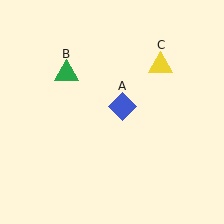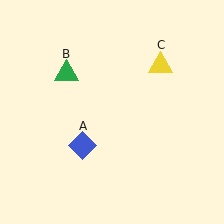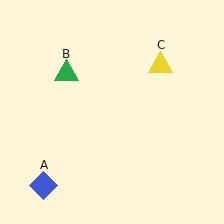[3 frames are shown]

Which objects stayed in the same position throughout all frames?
Green triangle (object B) and yellow triangle (object C) remained stationary.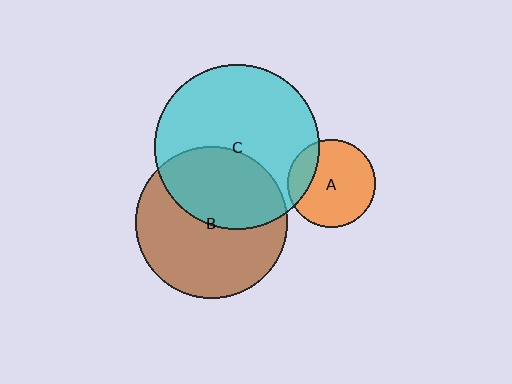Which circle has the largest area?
Circle C (cyan).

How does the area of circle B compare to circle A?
Approximately 3.0 times.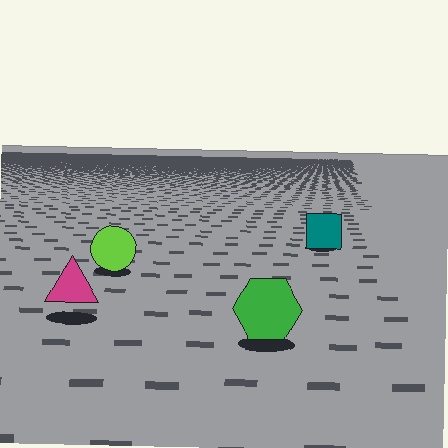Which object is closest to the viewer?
The green hexagon is closest. The texture marks near it are larger and more spread out.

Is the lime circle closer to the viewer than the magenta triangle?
No. The magenta triangle is closer — you can tell from the texture gradient: the ground texture is coarser near it.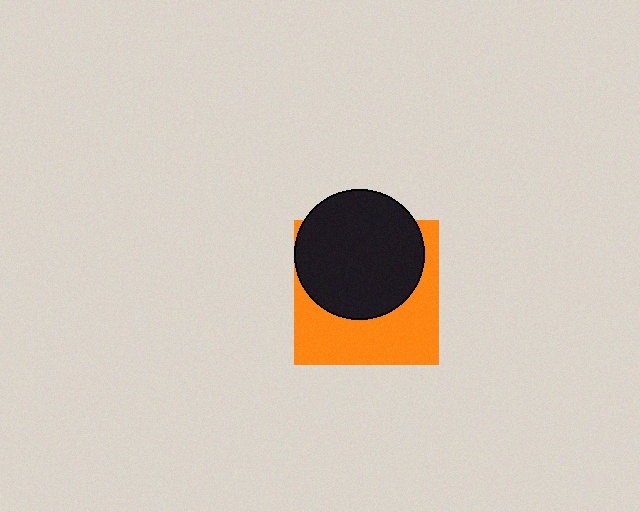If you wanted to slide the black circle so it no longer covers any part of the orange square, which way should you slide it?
Slide it up — that is the most direct way to separate the two shapes.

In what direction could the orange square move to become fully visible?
The orange square could move down. That would shift it out from behind the black circle entirely.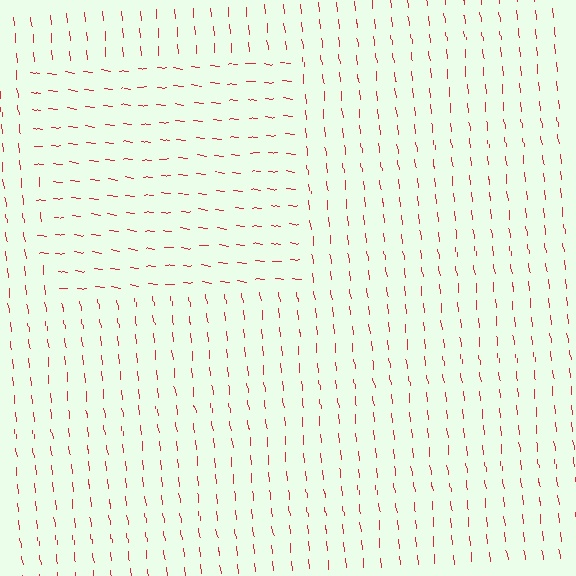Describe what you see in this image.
The image is filled with small red line segments. A rectangle region in the image has lines oriented differently from the surrounding lines, creating a visible texture boundary.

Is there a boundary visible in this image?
Yes, there is a texture boundary formed by a change in line orientation.